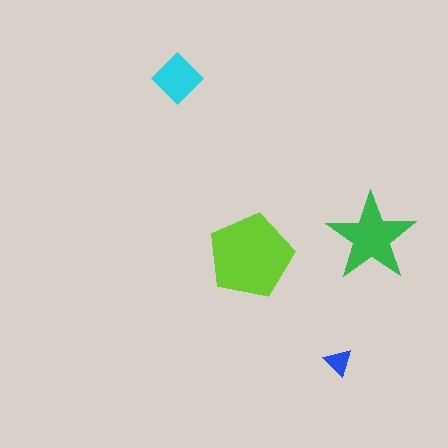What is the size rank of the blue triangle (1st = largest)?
4th.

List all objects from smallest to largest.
The blue triangle, the cyan diamond, the green star, the lime pentagon.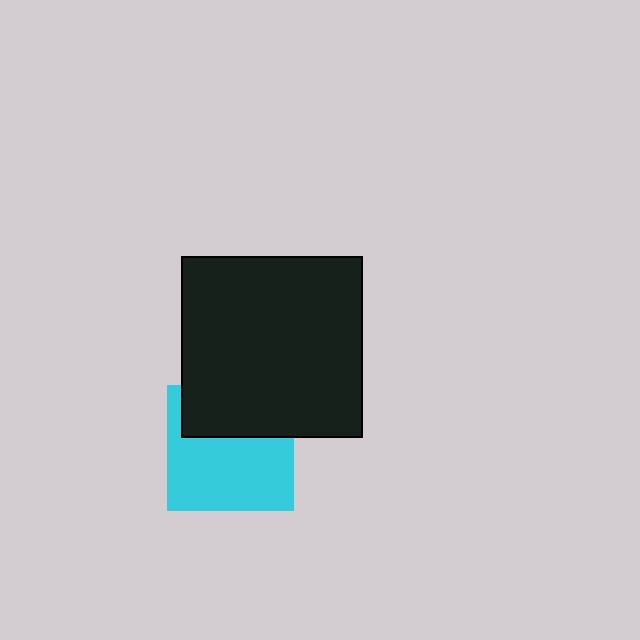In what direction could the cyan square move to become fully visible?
The cyan square could move down. That would shift it out from behind the black square entirely.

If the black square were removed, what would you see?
You would see the complete cyan square.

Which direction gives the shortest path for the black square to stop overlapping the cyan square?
Moving up gives the shortest separation.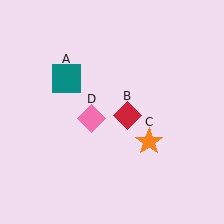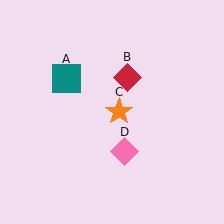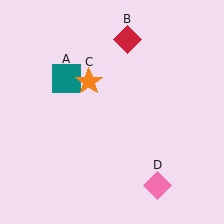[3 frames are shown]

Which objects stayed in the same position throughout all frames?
Teal square (object A) remained stationary.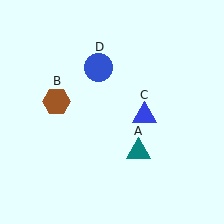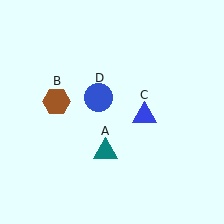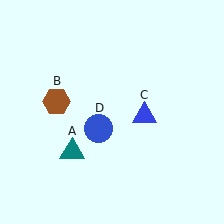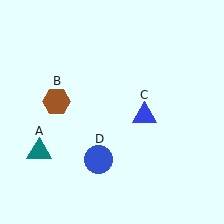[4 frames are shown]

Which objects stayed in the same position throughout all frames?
Brown hexagon (object B) and blue triangle (object C) remained stationary.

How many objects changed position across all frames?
2 objects changed position: teal triangle (object A), blue circle (object D).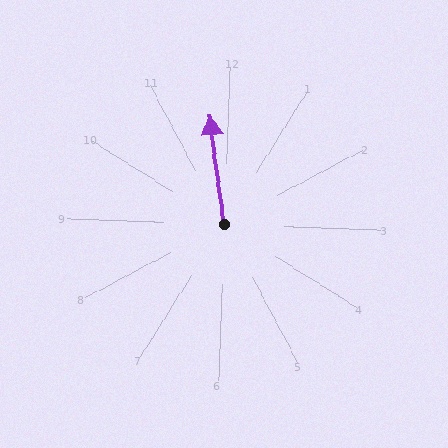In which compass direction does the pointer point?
North.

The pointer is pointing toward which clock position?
Roughly 12 o'clock.